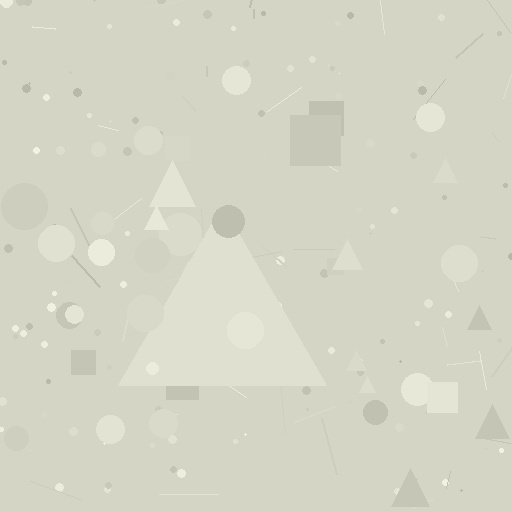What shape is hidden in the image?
A triangle is hidden in the image.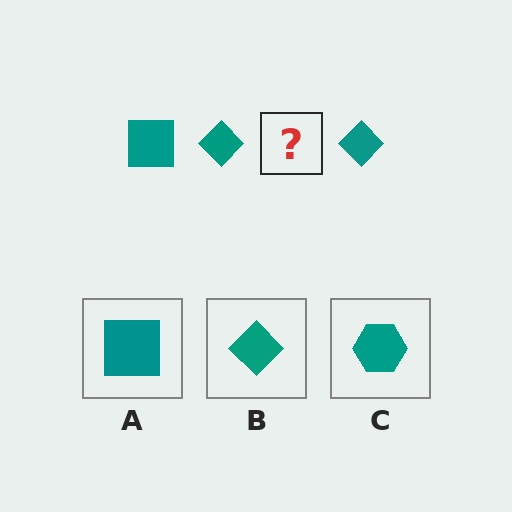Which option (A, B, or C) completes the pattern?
A.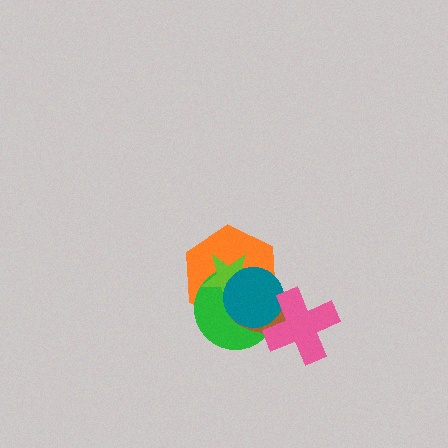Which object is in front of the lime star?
The teal circle is in front of the lime star.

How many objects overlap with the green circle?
5 objects overlap with the green circle.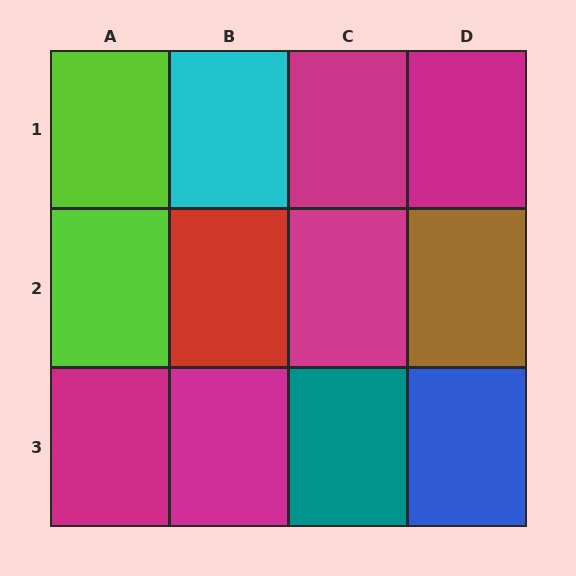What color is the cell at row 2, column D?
Brown.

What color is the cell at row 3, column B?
Magenta.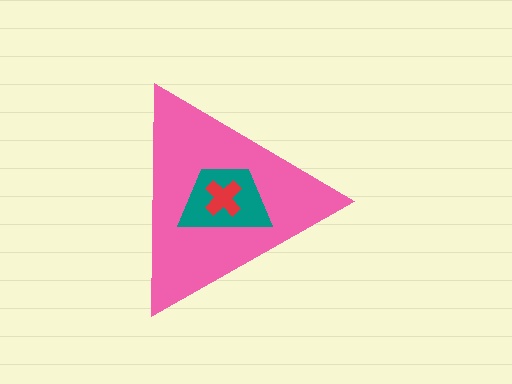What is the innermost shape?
The red cross.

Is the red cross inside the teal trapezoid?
Yes.